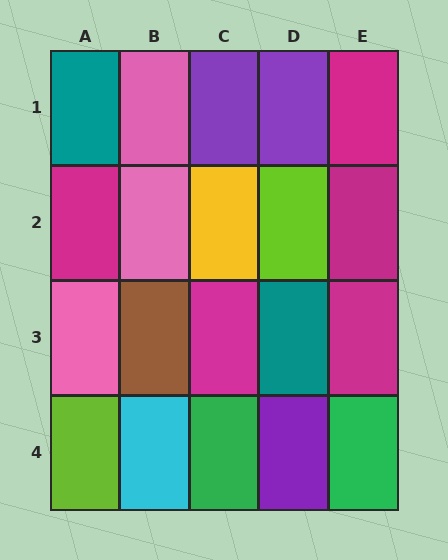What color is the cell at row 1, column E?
Magenta.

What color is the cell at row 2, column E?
Magenta.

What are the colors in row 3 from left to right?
Pink, brown, magenta, teal, magenta.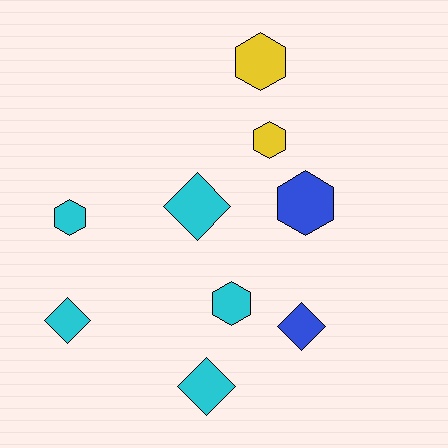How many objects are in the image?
There are 9 objects.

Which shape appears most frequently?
Hexagon, with 5 objects.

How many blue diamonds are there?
There is 1 blue diamond.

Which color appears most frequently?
Cyan, with 5 objects.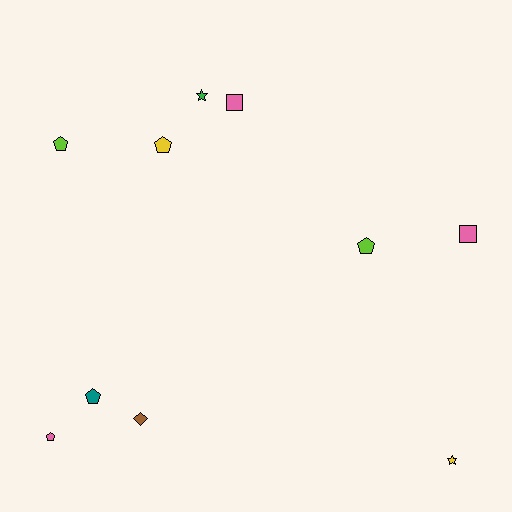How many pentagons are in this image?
There are 5 pentagons.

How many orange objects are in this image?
There are no orange objects.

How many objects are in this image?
There are 10 objects.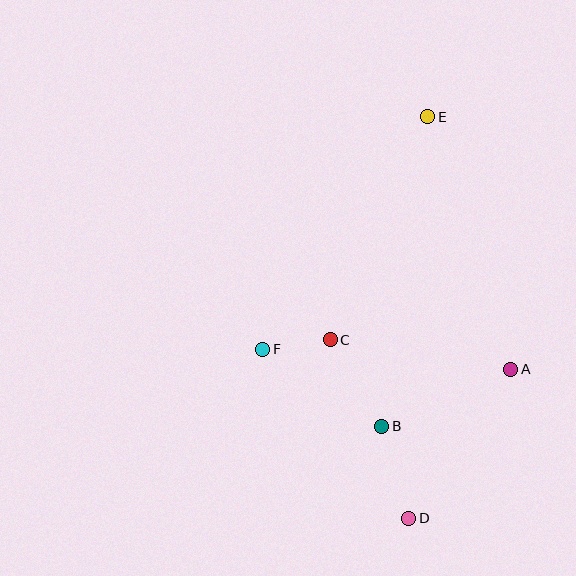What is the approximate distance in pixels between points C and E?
The distance between C and E is approximately 243 pixels.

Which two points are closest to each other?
Points C and F are closest to each other.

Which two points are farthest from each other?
Points D and E are farthest from each other.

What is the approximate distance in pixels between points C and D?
The distance between C and D is approximately 195 pixels.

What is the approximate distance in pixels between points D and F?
The distance between D and F is approximately 224 pixels.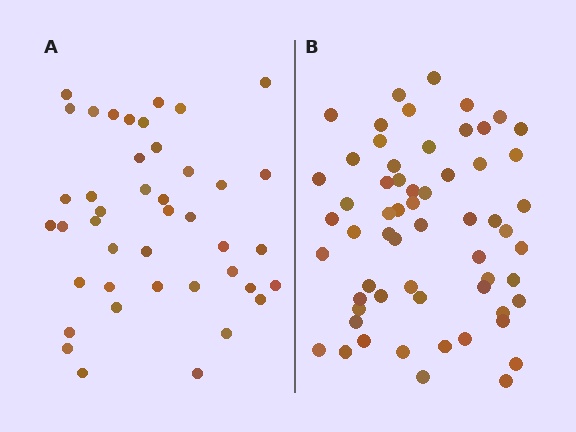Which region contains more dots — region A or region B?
Region B (the right region) has more dots.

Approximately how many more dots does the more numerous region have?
Region B has approximately 20 more dots than region A.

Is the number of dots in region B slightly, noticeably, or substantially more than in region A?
Region B has noticeably more, but not dramatically so. The ratio is roughly 1.4 to 1.